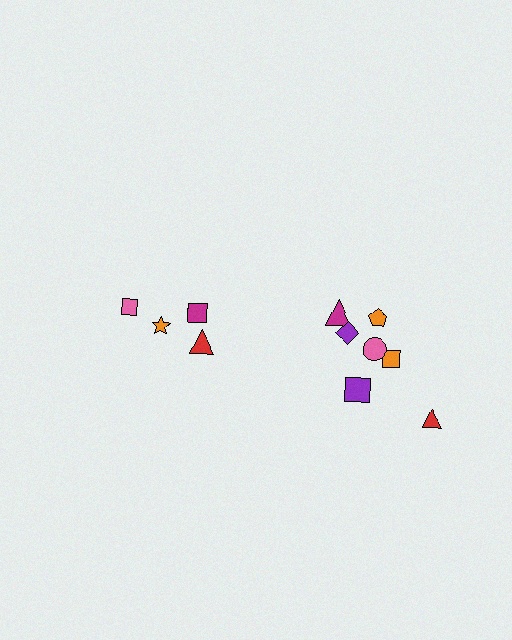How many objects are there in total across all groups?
There are 11 objects.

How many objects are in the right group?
There are 7 objects.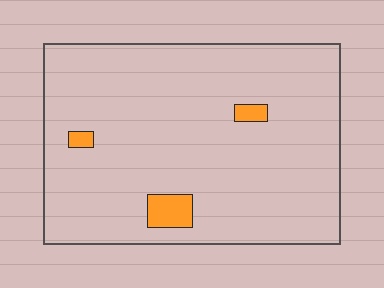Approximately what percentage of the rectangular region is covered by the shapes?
Approximately 5%.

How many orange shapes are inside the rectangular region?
3.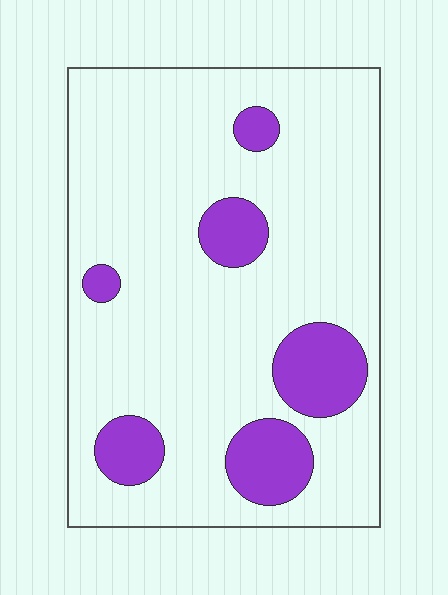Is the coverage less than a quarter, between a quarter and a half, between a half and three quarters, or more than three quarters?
Less than a quarter.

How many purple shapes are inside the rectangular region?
6.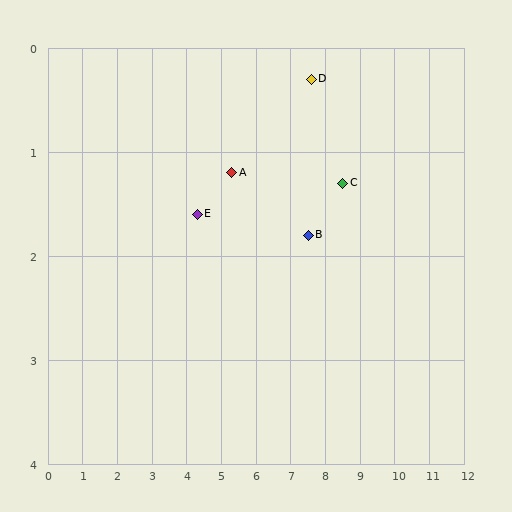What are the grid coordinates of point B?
Point B is at approximately (7.5, 1.8).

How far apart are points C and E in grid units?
Points C and E are about 4.2 grid units apart.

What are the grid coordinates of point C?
Point C is at approximately (8.5, 1.3).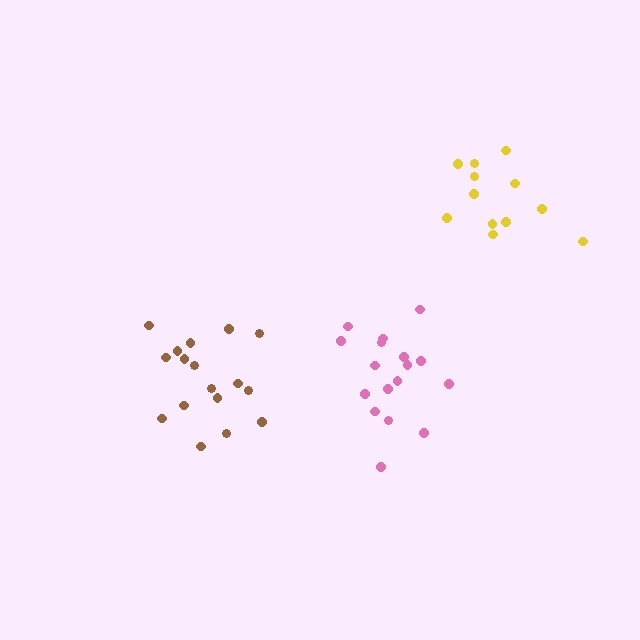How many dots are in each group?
Group 1: 17 dots, Group 2: 17 dots, Group 3: 12 dots (46 total).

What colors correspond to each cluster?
The clusters are colored: brown, pink, yellow.